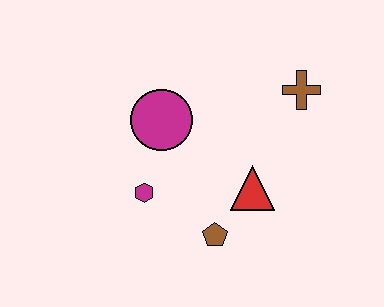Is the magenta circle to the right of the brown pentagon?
No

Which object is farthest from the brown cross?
The magenta hexagon is farthest from the brown cross.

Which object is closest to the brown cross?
The red triangle is closest to the brown cross.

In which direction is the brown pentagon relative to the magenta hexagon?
The brown pentagon is to the right of the magenta hexagon.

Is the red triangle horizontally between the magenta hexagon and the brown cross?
Yes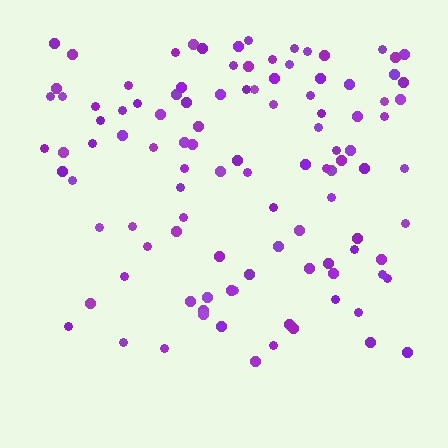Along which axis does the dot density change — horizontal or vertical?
Vertical.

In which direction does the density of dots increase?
From bottom to top, with the top side densest.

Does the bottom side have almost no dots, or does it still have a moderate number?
Still a moderate number, just noticeably fewer than the top.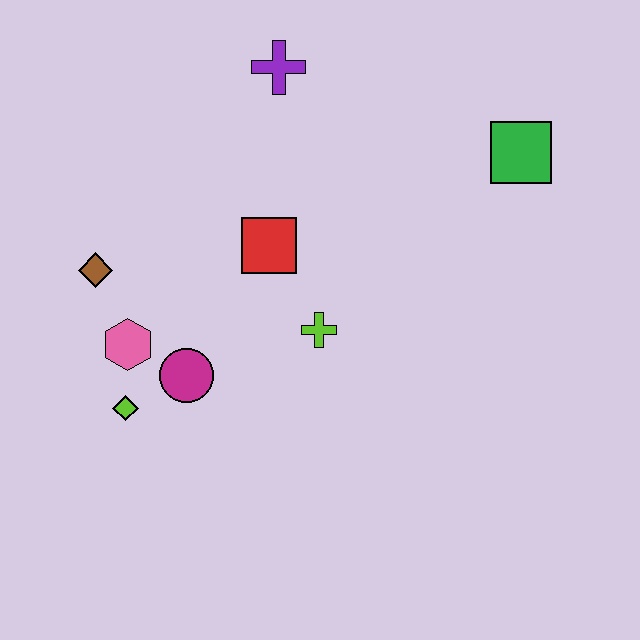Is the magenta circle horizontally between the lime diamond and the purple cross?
Yes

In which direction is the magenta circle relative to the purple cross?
The magenta circle is below the purple cross.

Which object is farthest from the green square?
The lime diamond is farthest from the green square.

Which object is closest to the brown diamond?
The pink hexagon is closest to the brown diamond.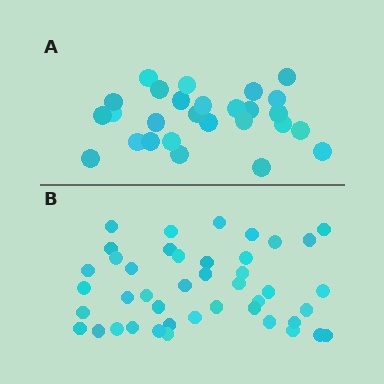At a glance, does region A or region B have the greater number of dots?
Region B (the bottom region) has more dots.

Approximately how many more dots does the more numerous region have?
Region B has approximately 15 more dots than region A.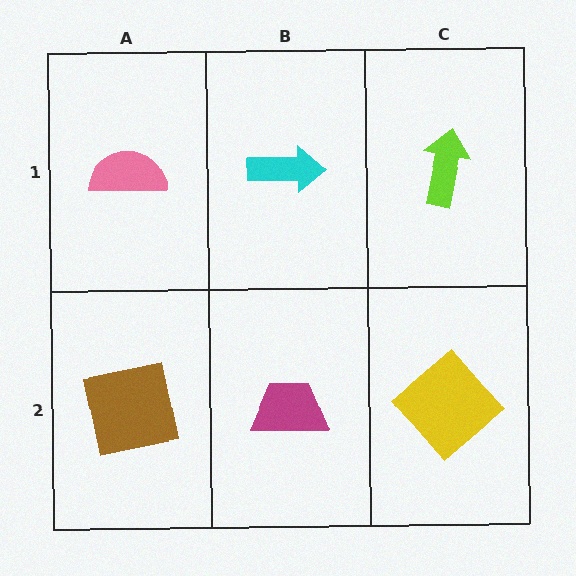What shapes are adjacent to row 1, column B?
A magenta trapezoid (row 2, column B), a pink semicircle (row 1, column A), a lime arrow (row 1, column C).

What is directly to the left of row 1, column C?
A cyan arrow.